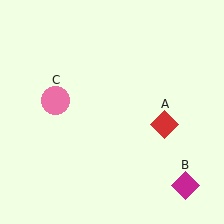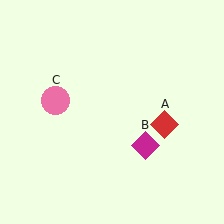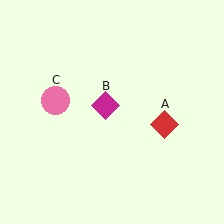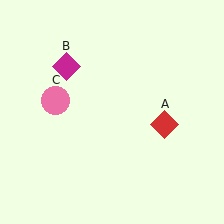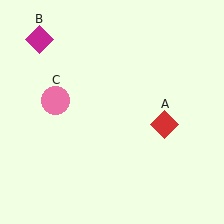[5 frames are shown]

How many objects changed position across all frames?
1 object changed position: magenta diamond (object B).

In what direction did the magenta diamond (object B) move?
The magenta diamond (object B) moved up and to the left.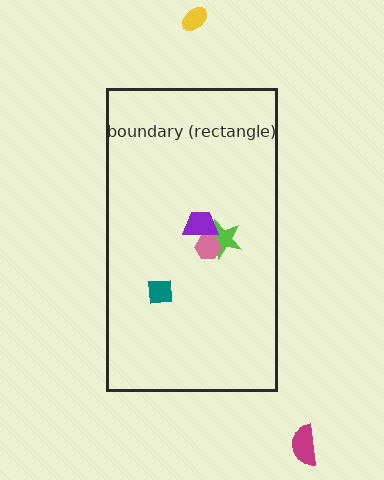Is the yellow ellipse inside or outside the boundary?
Outside.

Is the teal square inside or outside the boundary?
Inside.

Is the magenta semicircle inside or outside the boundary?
Outside.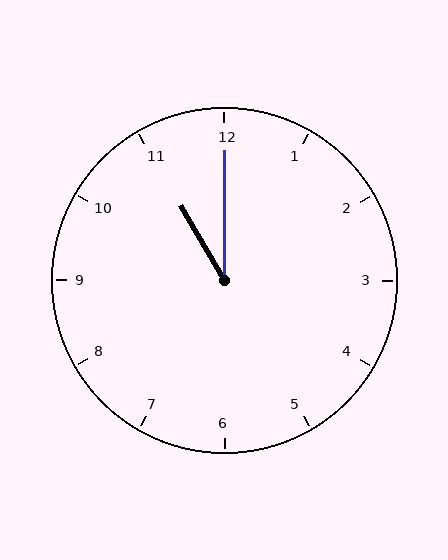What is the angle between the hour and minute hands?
Approximately 30 degrees.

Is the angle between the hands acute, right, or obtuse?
It is acute.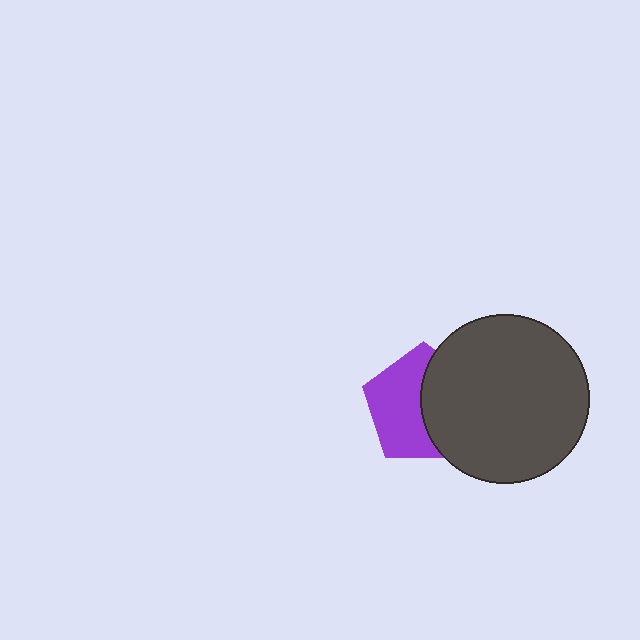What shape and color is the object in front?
The object in front is a dark gray circle.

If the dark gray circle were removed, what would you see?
You would see the complete purple pentagon.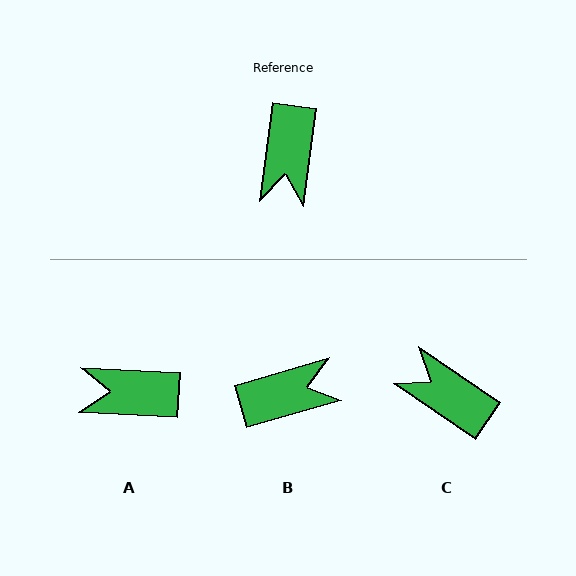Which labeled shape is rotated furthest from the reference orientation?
C, about 117 degrees away.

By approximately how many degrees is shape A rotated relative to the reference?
Approximately 86 degrees clockwise.